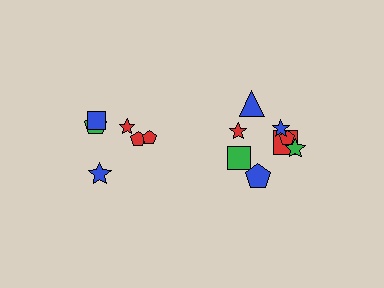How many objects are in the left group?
There are 6 objects.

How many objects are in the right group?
There are 8 objects.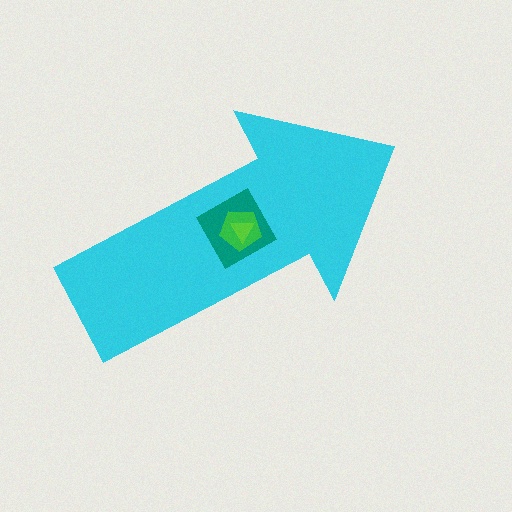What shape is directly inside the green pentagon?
The lime triangle.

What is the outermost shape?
The cyan arrow.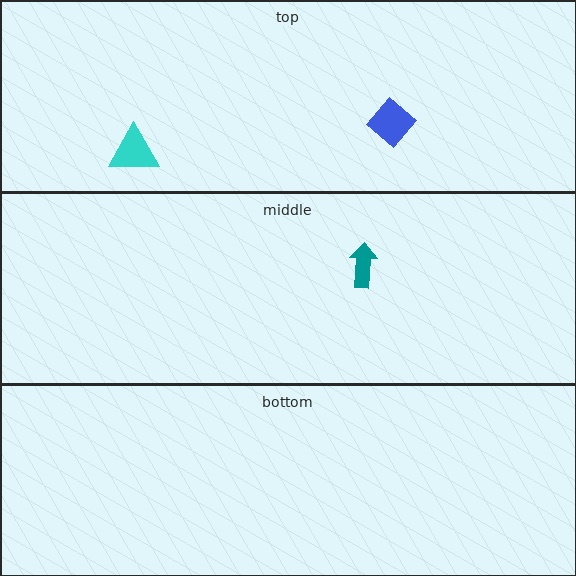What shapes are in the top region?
The cyan triangle, the blue diamond.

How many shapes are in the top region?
2.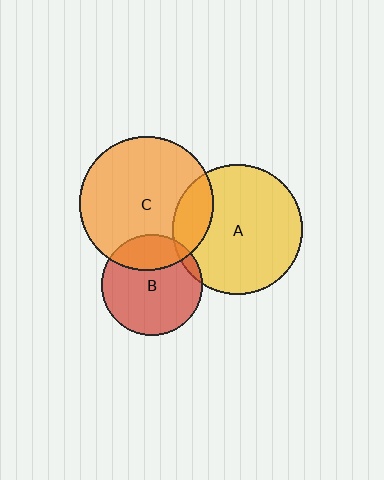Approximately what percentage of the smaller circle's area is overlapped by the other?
Approximately 5%.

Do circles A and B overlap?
Yes.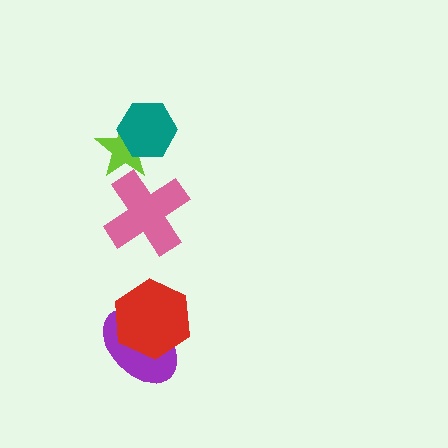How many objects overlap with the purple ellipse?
1 object overlaps with the purple ellipse.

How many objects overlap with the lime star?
2 objects overlap with the lime star.